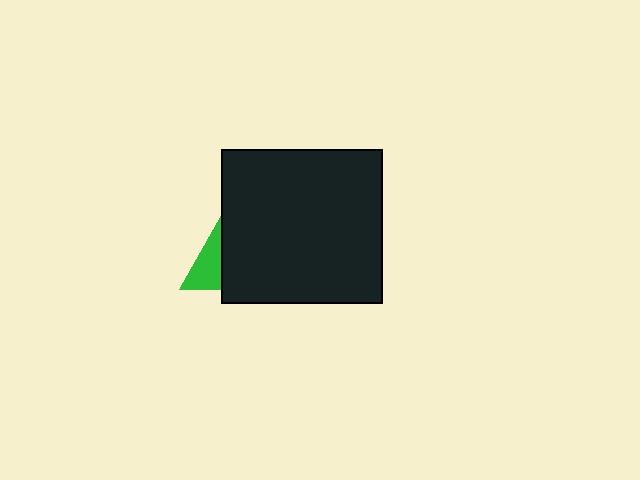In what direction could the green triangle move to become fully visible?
The green triangle could move left. That would shift it out from behind the black rectangle entirely.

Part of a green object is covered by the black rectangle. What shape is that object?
It is a triangle.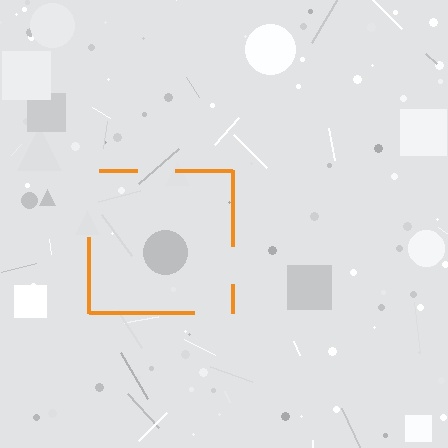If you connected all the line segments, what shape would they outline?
They would outline a square.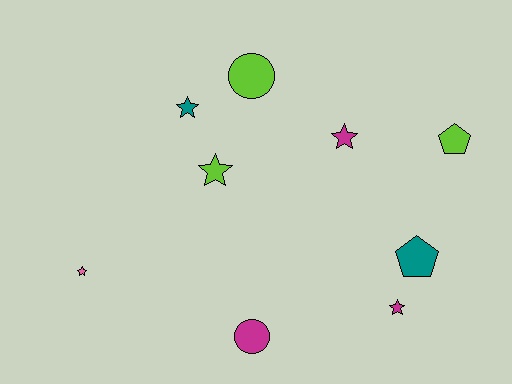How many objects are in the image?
There are 9 objects.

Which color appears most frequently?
Lime, with 3 objects.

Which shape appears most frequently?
Star, with 5 objects.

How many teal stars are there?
There is 1 teal star.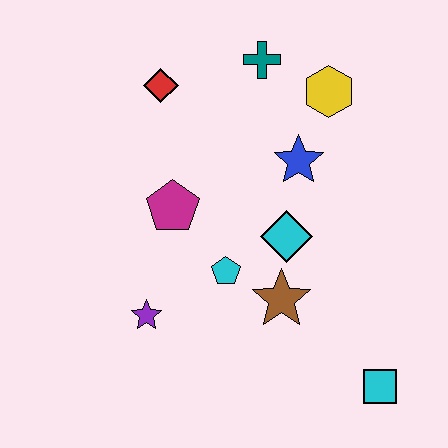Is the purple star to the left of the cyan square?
Yes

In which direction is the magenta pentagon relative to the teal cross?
The magenta pentagon is below the teal cross.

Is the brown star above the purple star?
Yes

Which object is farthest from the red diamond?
The cyan square is farthest from the red diamond.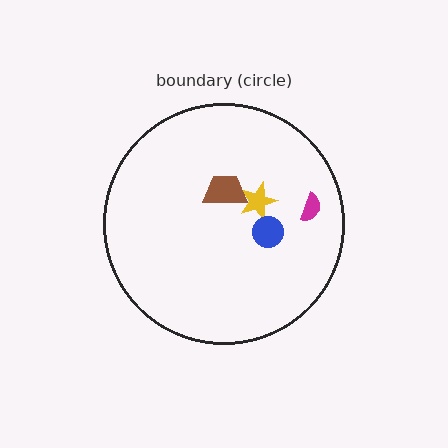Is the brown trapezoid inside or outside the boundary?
Inside.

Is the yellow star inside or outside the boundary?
Inside.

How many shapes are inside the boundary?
4 inside, 0 outside.